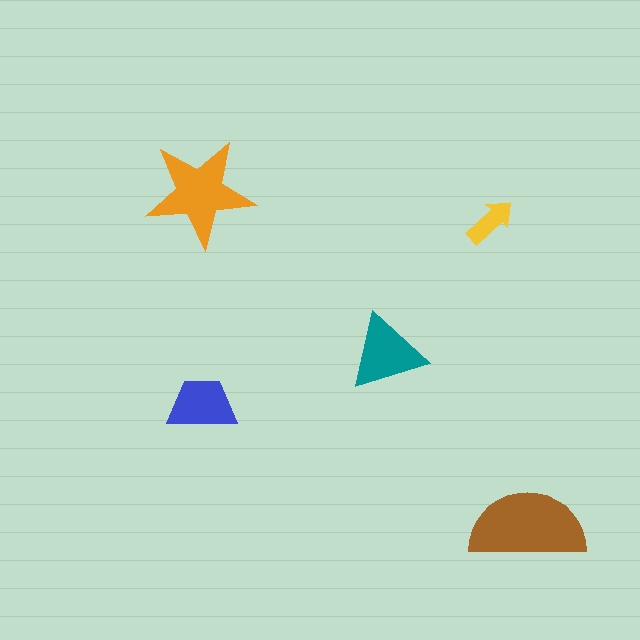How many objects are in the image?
There are 5 objects in the image.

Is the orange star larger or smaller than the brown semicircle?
Smaller.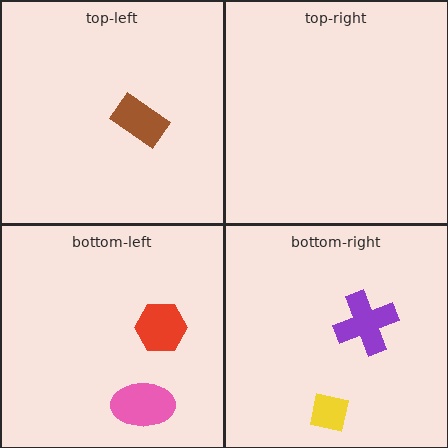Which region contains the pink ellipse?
The bottom-left region.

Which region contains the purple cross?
The bottom-right region.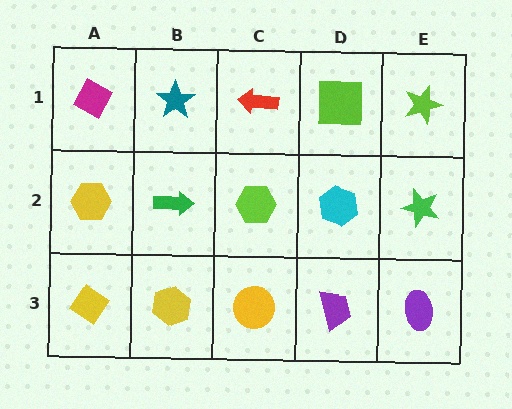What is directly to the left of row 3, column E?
A purple trapezoid.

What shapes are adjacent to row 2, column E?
A lime star (row 1, column E), a purple ellipse (row 3, column E), a cyan hexagon (row 2, column D).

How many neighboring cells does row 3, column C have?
3.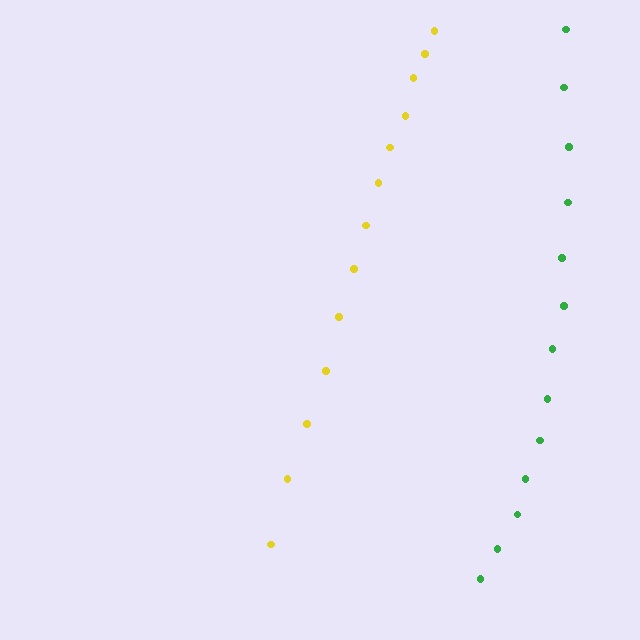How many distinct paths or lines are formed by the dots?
There are 2 distinct paths.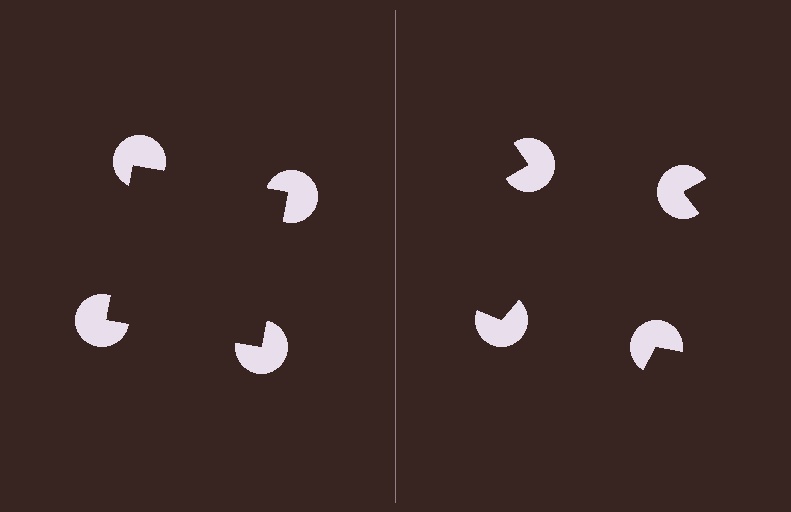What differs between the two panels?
The pac-man discs are positioned identically on both sides; only the wedge orientations differ. On the left they align to a square; on the right they are misaligned.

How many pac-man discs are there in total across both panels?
8 — 4 on each side.